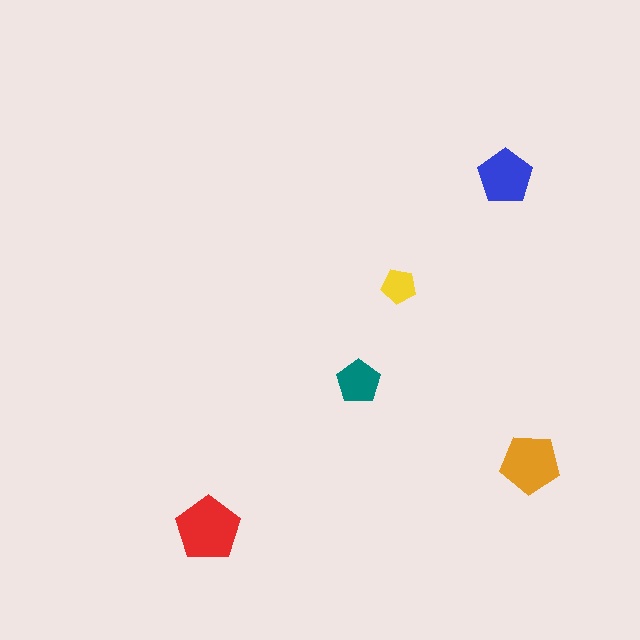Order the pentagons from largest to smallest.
the red one, the orange one, the blue one, the teal one, the yellow one.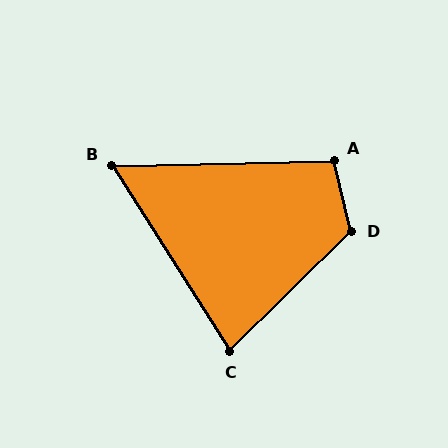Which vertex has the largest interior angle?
D, at approximately 121 degrees.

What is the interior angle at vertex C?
Approximately 78 degrees (acute).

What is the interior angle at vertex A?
Approximately 102 degrees (obtuse).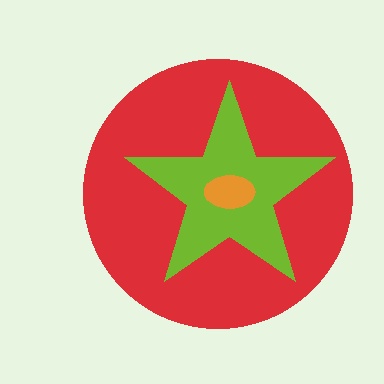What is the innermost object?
The orange ellipse.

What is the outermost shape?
The red circle.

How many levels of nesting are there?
3.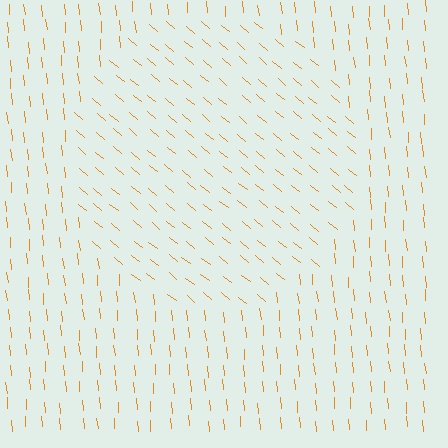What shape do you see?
I see a circle.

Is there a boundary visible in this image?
Yes, there is a texture boundary formed by a change in line orientation.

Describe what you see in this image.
The image is filled with small orange line segments. A circle region in the image has lines oriented differently from the surrounding lines, creating a visible texture boundary.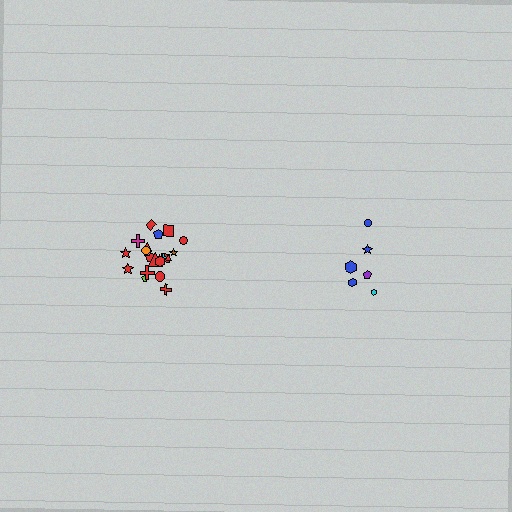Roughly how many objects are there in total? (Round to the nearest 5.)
Roughly 30 objects in total.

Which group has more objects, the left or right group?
The left group.